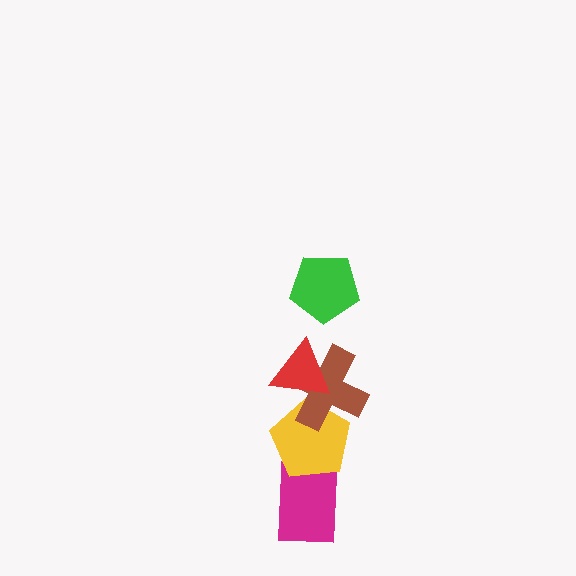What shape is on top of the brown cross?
The red triangle is on top of the brown cross.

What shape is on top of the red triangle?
The green pentagon is on top of the red triangle.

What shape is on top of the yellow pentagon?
The brown cross is on top of the yellow pentagon.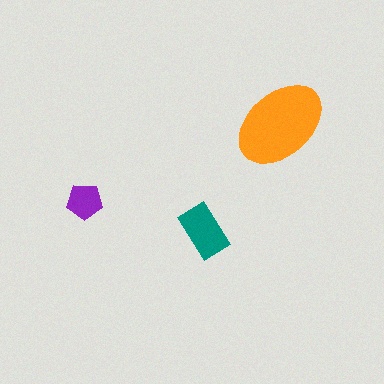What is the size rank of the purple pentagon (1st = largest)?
3rd.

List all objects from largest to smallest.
The orange ellipse, the teal rectangle, the purple pentagon.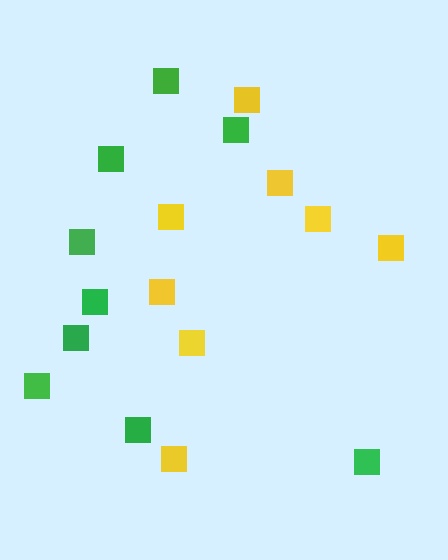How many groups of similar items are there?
There are 2 groups: one group of green squares (9) and one group of yellow squares (8).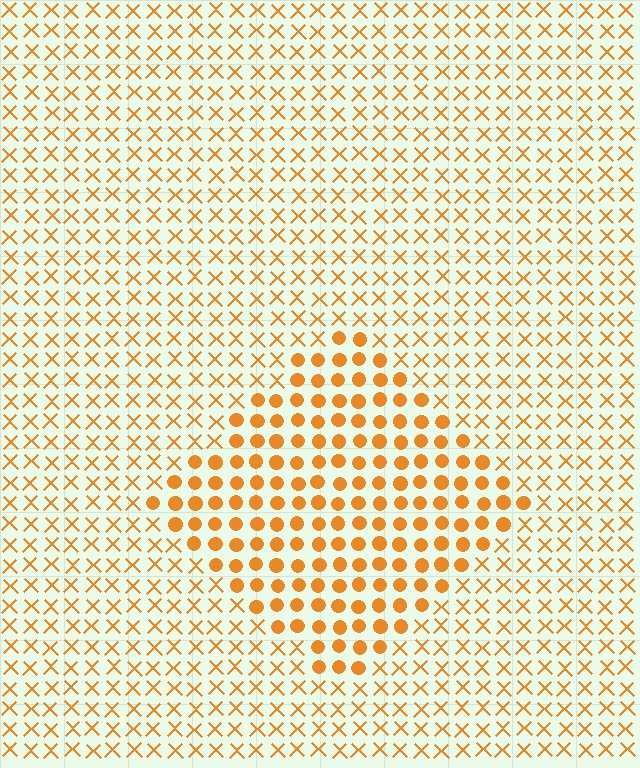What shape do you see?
I see a diamond.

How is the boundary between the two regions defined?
The boundary is defined by a change in element shape: circles inside vs. X marks outside. All elements share the same color and spacing.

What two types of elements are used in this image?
The image uses circles inside the diamond region and X marks outside it.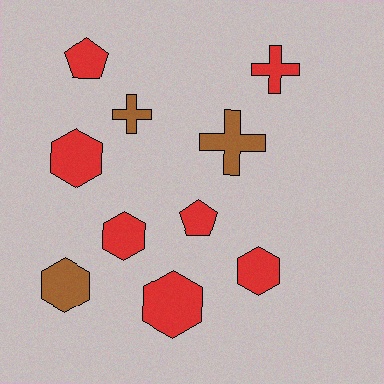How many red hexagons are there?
There are 4 red hexagons.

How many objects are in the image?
There are 10 objects.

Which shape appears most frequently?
Hexagon, with 5 objects.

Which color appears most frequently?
Red, with 7 objects.